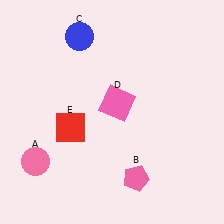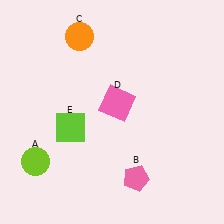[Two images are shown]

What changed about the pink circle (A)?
In Image 1, A is pink. In Image 2, it changed to lime.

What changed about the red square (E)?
In Image 1, E is red. In Image 2, it changed to lime.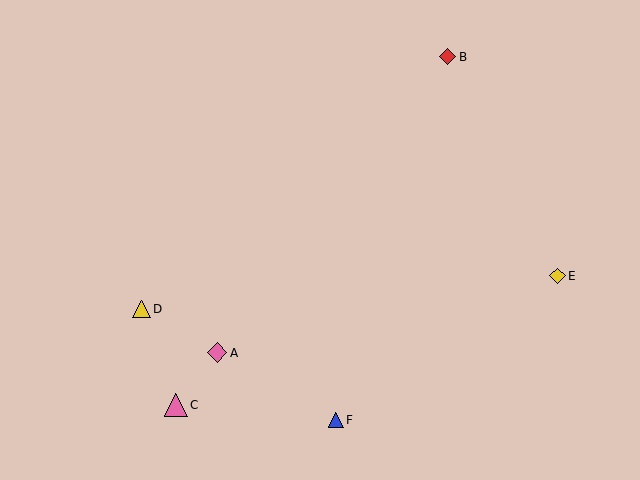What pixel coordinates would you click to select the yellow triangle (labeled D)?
Click at (142, 309) to select the yellow triangle D.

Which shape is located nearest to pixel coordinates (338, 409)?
The blue triangle (labeled F) at (336, 420) is nearest to that location.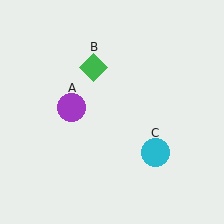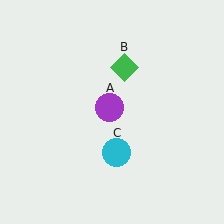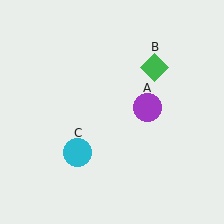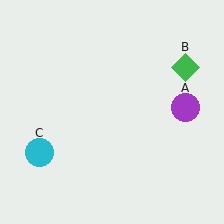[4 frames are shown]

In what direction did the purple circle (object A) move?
The purple circle (object A) moved right.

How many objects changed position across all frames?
3 objects changed position: purple circle (object A), green diamond (object B), cyan circle (object C).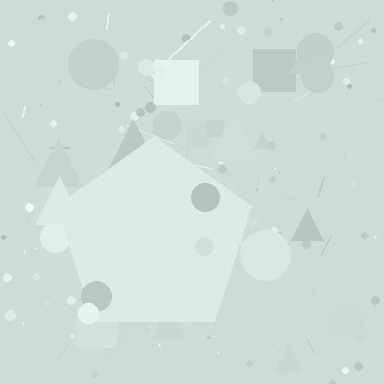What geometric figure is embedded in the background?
A pentagon is embedded in the background.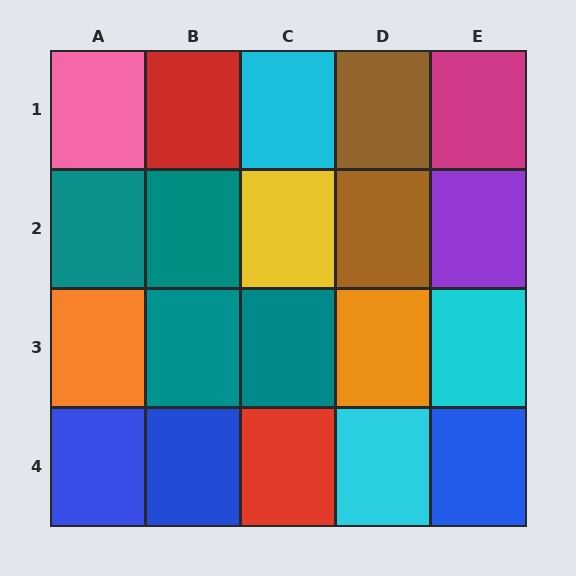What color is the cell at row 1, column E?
Magenta.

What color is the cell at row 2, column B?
Teal.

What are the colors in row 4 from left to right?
Blue, blue, red, cyan, blue.